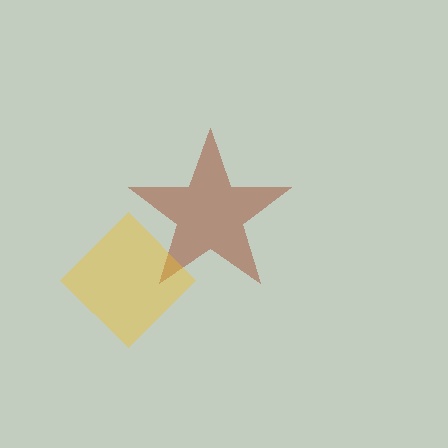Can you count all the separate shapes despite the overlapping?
Yes, there are 2 separate shapes.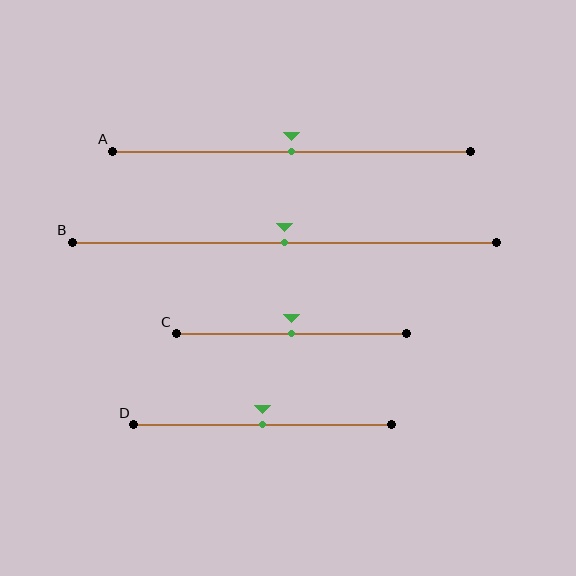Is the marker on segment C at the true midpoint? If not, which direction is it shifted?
Yes, the marker on segment C is at the true midpoint.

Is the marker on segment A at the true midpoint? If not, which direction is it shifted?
Yes, the marker on segment A is at the true midpoint.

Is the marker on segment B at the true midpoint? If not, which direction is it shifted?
Yes, the marker on segment B is at the true midpoint.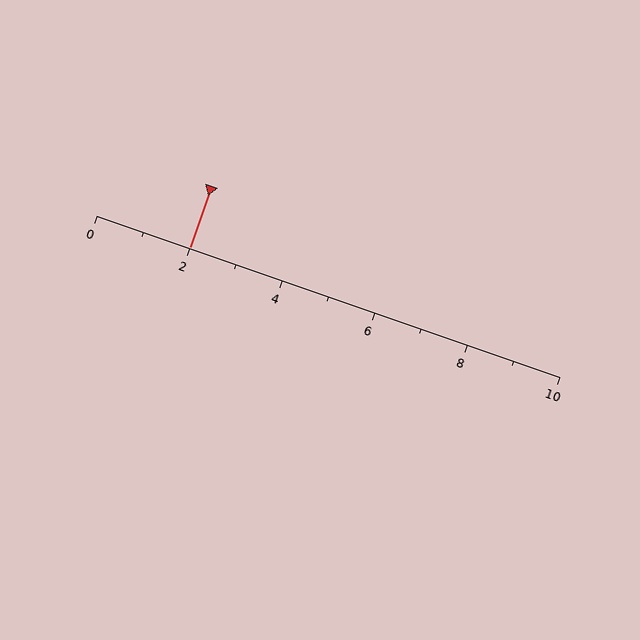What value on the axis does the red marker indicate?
The marker indicates approximately 2.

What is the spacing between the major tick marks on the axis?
The major ticks are spaced 2 apart.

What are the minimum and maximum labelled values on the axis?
The axis runs from 0 to 10.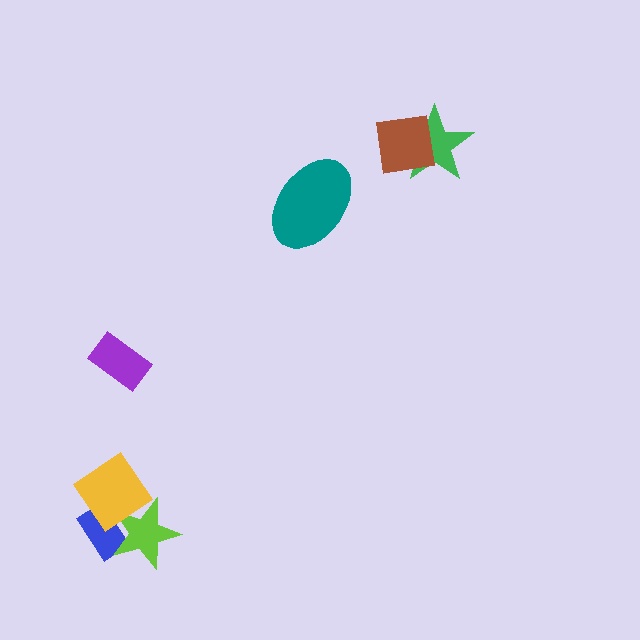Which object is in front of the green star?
The brown square is in front of the green star.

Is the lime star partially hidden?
Yes, it is partially covered by another shape.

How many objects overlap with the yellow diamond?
2 objects overlap with the yellow diamond.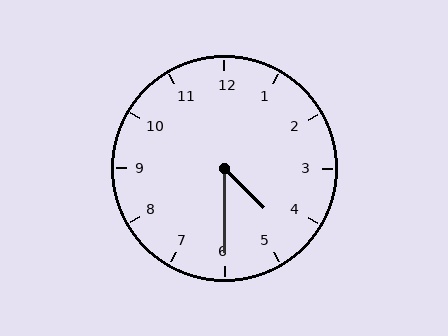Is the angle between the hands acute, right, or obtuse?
It is acute.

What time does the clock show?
4:30.